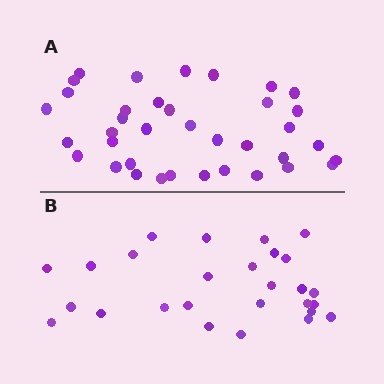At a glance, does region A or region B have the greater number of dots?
Region A (the top region) has more dots.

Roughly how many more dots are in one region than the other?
Region A has roughly 10 or so more dots than region B.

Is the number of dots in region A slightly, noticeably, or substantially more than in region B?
Region A has noticeably more, but not dramatically so. The ratio is roughly 1.4 to 1.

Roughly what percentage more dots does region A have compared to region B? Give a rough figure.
About 35% more.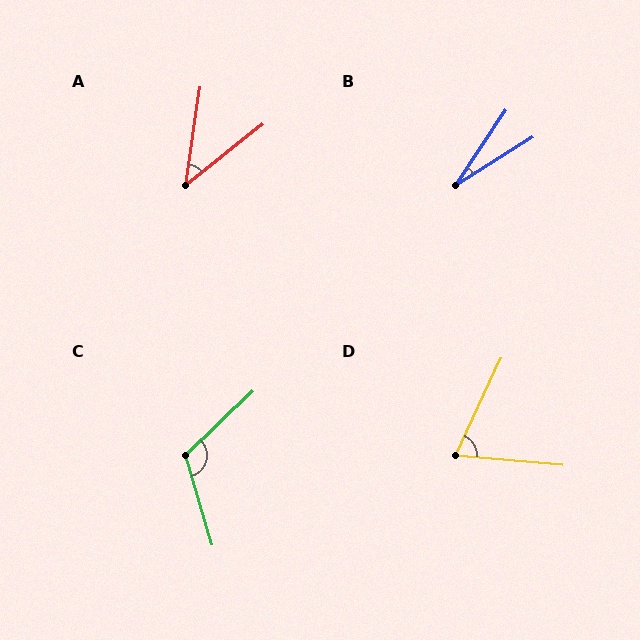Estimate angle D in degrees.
Approximately 70 degrees.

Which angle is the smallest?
B, at approximately 24 degrees.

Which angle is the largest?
C, at approximately 117 degrees.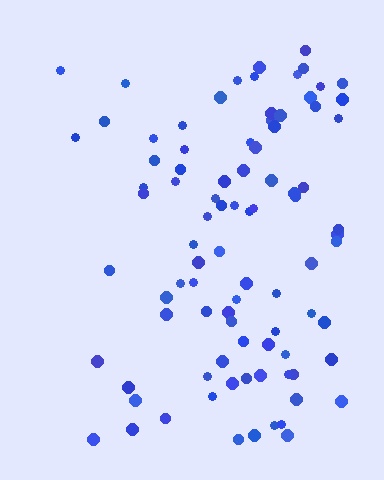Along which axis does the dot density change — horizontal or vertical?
Horizontal.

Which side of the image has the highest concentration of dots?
The right.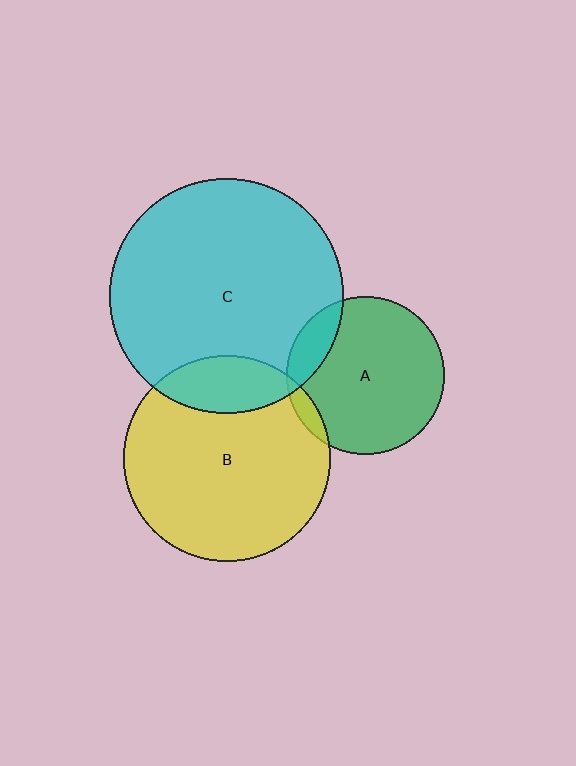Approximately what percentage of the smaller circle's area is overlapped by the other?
Approximately 5%.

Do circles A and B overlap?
Yes.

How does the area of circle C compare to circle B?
Approximately 1.3 times.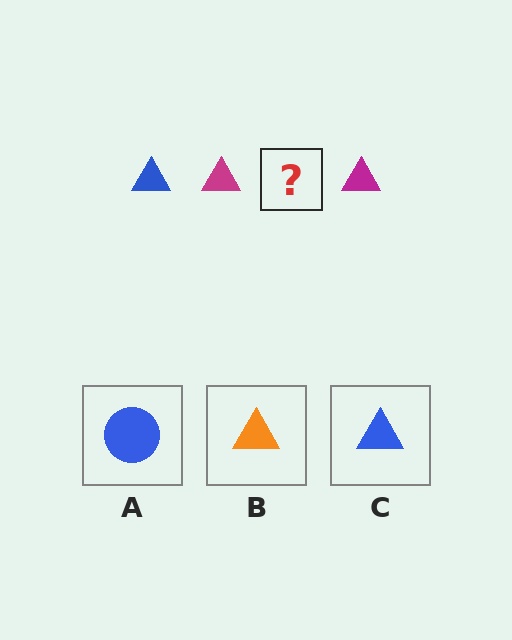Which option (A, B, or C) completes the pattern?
C.